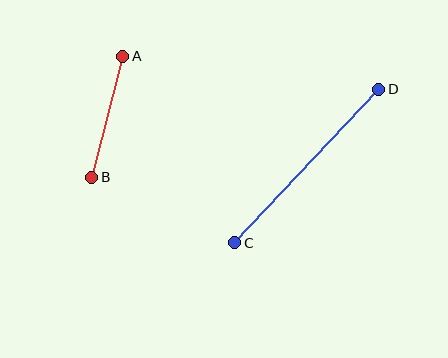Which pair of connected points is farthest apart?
Points C and D are farthest apart.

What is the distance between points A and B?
The distance is approximately 125 pixels.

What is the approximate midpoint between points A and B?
The midpoint is at approximately (107, 117) pixels.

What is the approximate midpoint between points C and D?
The midpoint is at approximately (307, 166) pixels.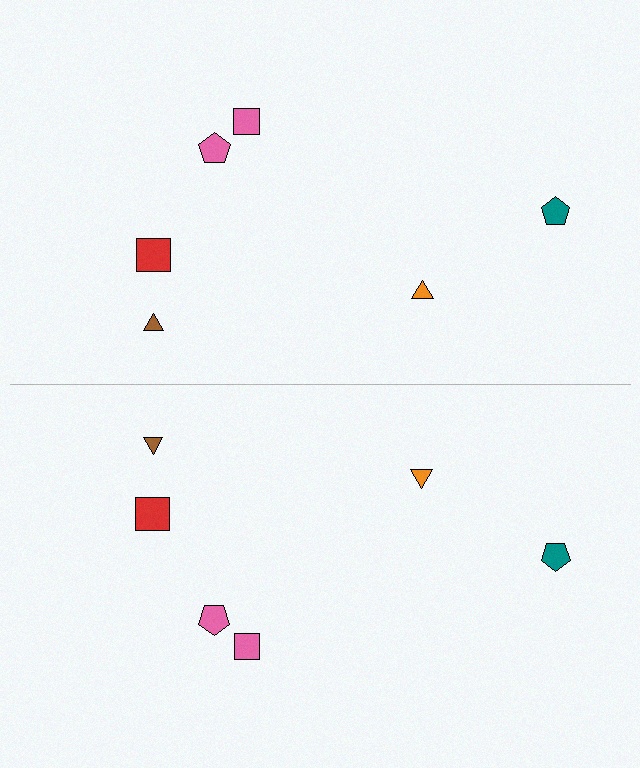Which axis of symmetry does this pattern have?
The pattern has a horizontal axis of symmetry running through the center of the image.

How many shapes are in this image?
There are 12 shapes in this image.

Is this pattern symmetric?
Yes, this pattern has bilateral (reflection) symmetry.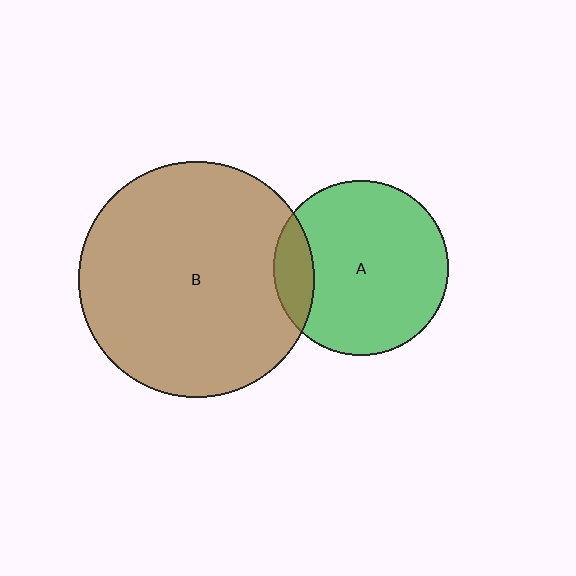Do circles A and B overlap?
Yes.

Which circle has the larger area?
Circle B (brown).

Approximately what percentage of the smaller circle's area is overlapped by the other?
Approximately 15%.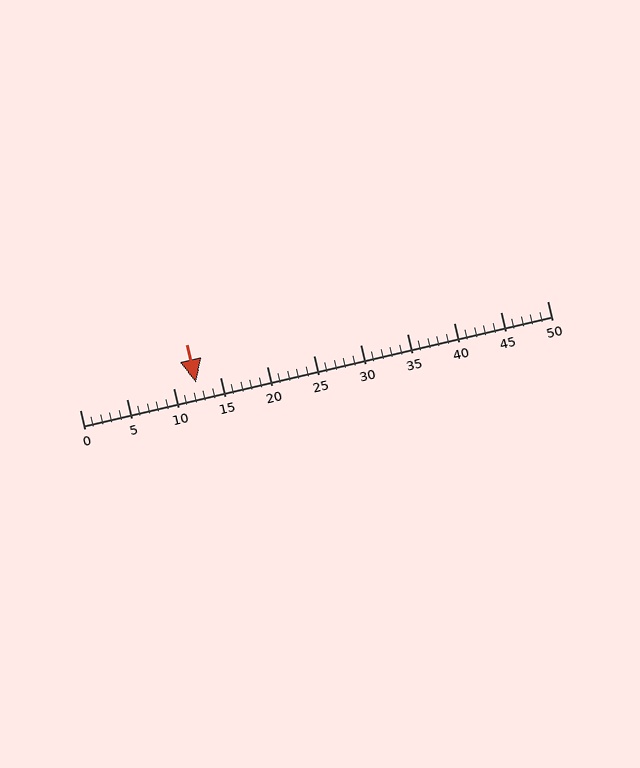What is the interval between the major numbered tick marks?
The major tick marks are spaced 5 units apart.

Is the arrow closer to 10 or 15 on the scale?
The arrow is closer to 10.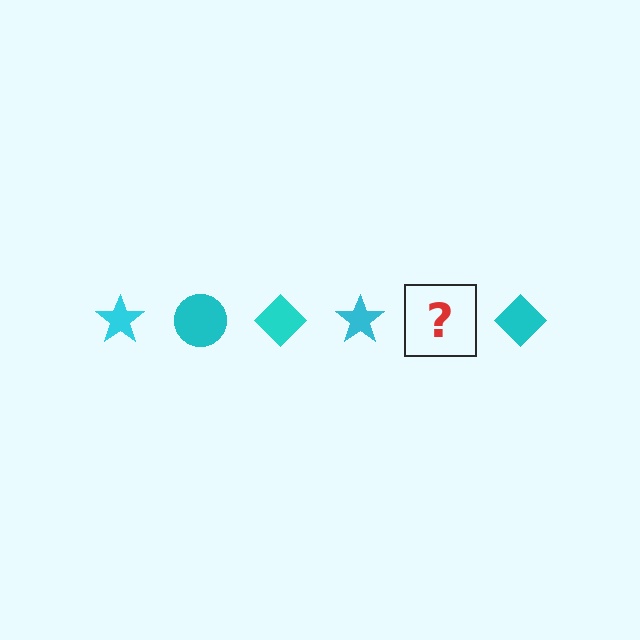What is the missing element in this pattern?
The missing element is a cyan circle.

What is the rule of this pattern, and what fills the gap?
The rule is that the pattern cycles through star, circle, diamond shapes in cyan. The gap should be filled with a cyan circle.